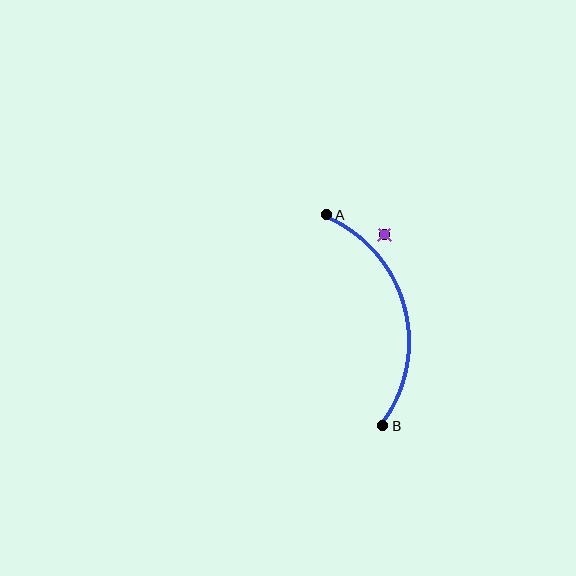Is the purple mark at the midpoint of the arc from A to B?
No — the purple mark does not lie on the arc at all. It sits slightly outside the curve.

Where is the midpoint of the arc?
The arc midpoint is the point on the curve farthest from the straight line joining A and B. It sits to the right of that line.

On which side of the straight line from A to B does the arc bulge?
The arc bulges to the right of the straight line connecting A and B.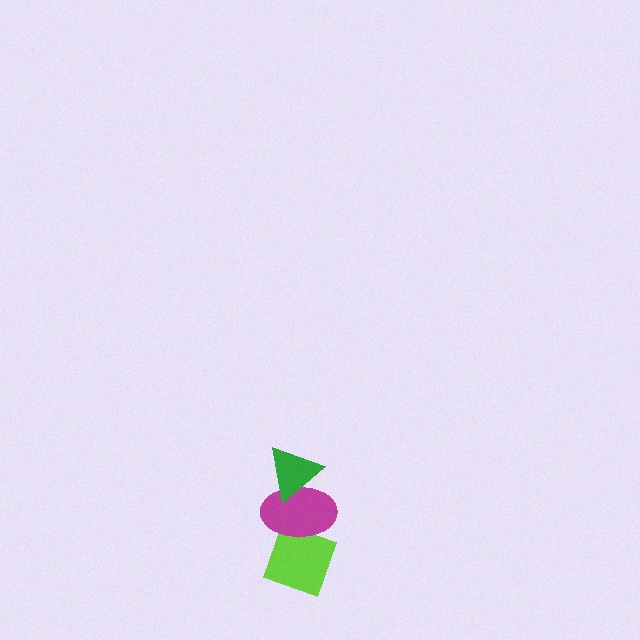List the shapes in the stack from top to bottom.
From top to bottom: the green triangle, the magenta ellipse, the lime diamond.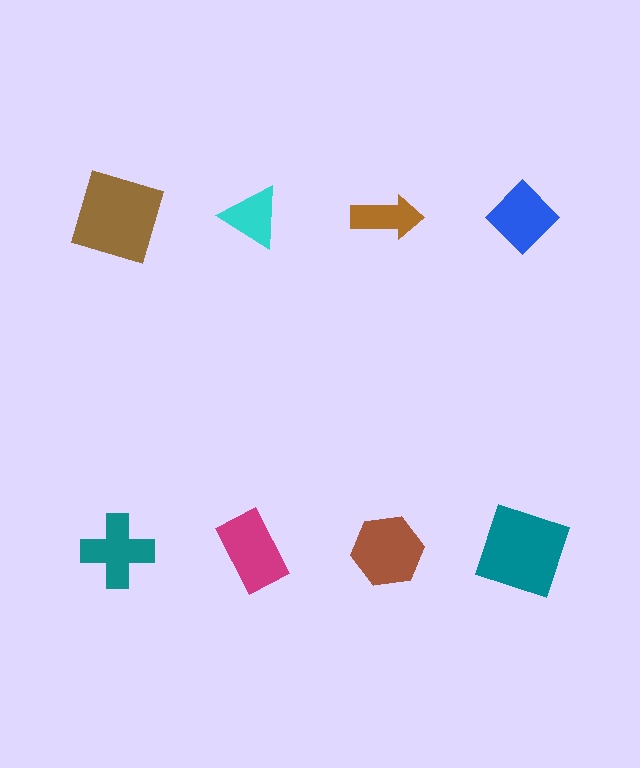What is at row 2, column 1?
A teal cross.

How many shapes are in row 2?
4 shapes.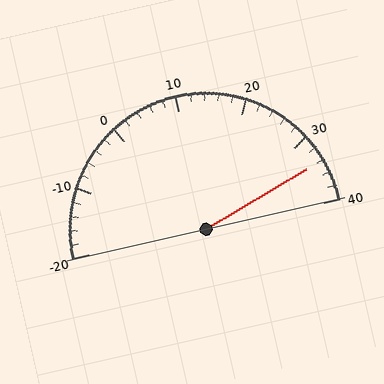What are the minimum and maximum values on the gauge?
The gauge ranges from -20 to 40.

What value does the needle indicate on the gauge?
The needle indicates approximately 34.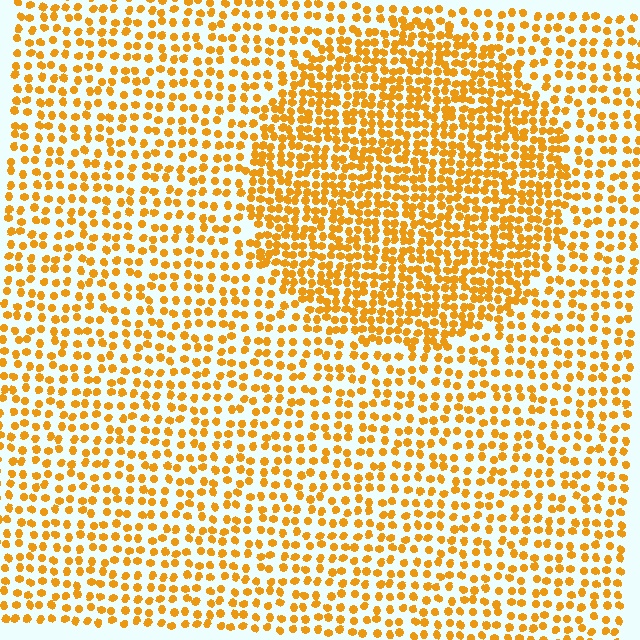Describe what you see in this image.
The image contains small orange elements arranged at two different densities. A circle-shaped region is visible where the elements are more densely packed than the surrounding area.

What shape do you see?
I see a circle.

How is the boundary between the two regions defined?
The boundary is defined by a change in element density (approximately 1.8x ratio). All elements are the same color, size, and shape.